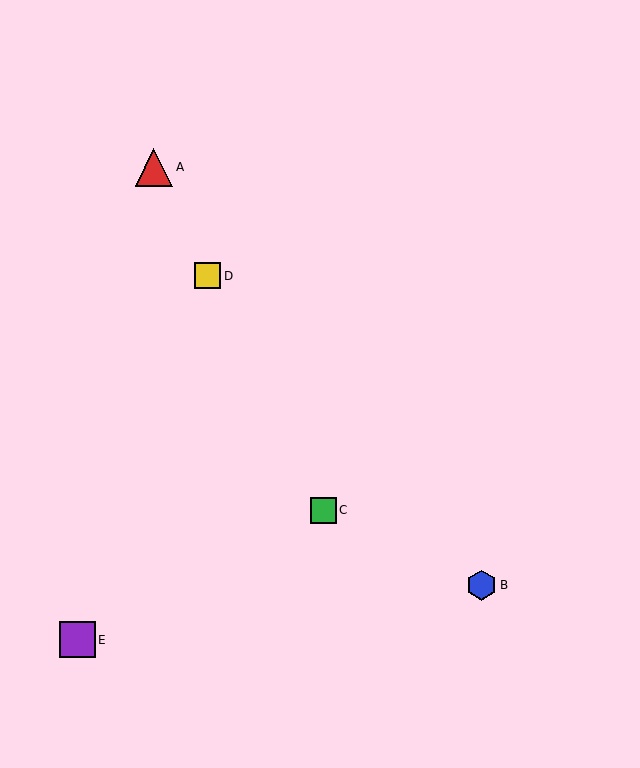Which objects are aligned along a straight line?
Objects A, C, D are aligned along a straight line.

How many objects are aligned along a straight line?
3 objects (A, C, D) are aligned along a straight line.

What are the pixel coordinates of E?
Object E is at (78, 640).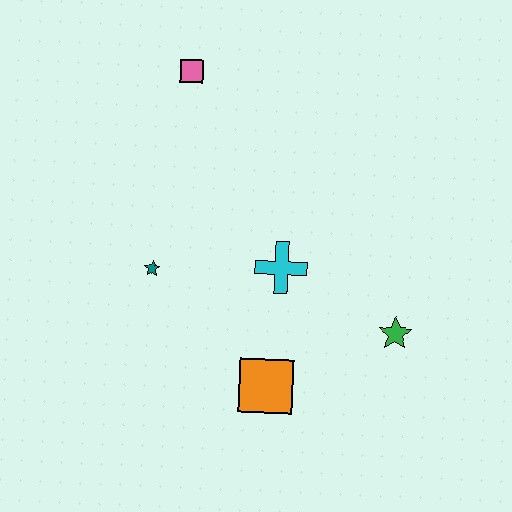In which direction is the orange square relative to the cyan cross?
The orange square is below the cyan cross.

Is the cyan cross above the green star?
Yes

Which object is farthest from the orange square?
The pink square is farthest from the orange square.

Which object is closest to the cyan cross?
The orange square is closest to the cyan cross.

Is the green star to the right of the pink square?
Yes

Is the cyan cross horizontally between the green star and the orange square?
Yes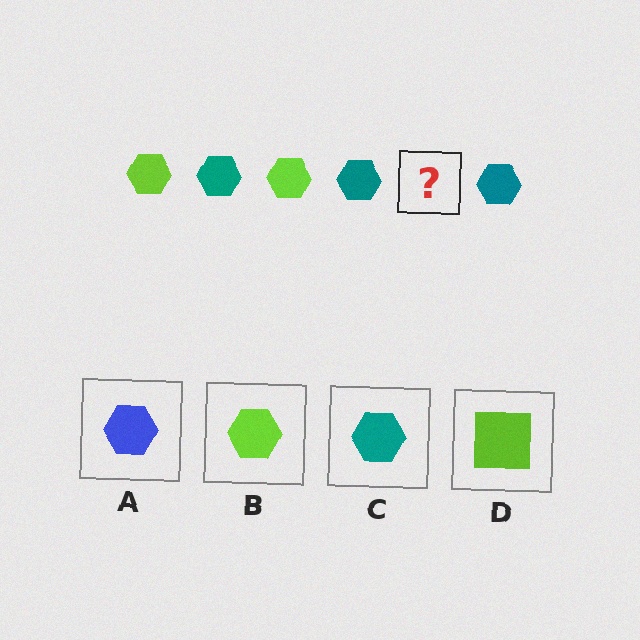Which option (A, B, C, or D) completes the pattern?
B.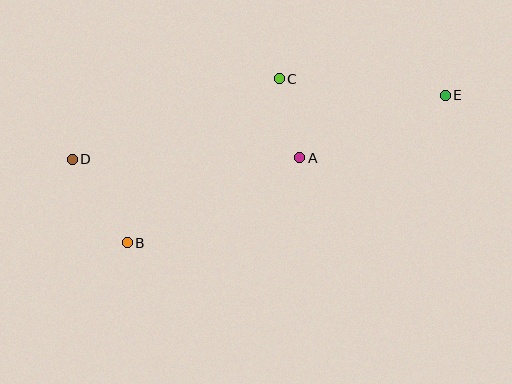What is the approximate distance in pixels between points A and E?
The distance between A and E is approximately 158 pixels.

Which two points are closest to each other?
Points A and C are closest to each other.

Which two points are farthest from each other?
Points D and E are farthest from each other.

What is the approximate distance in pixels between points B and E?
The distance between B and E is approximately 350 pixels.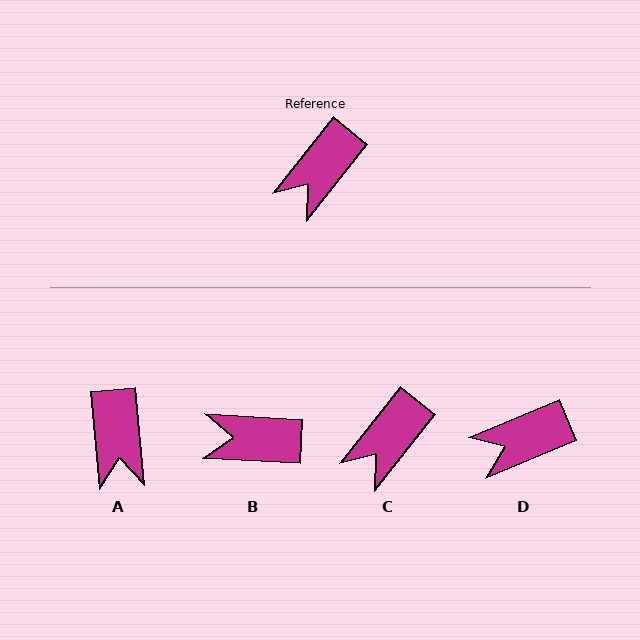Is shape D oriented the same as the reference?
No, it is off by about 29 degrees.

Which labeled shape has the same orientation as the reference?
C.